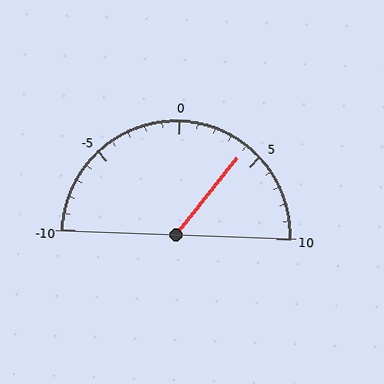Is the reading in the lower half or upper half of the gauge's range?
The reading is in the upper half of the range (-10 to 10).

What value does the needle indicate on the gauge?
The needle indicates approximately 4.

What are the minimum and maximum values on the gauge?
The gauge ranges from -10 to 10.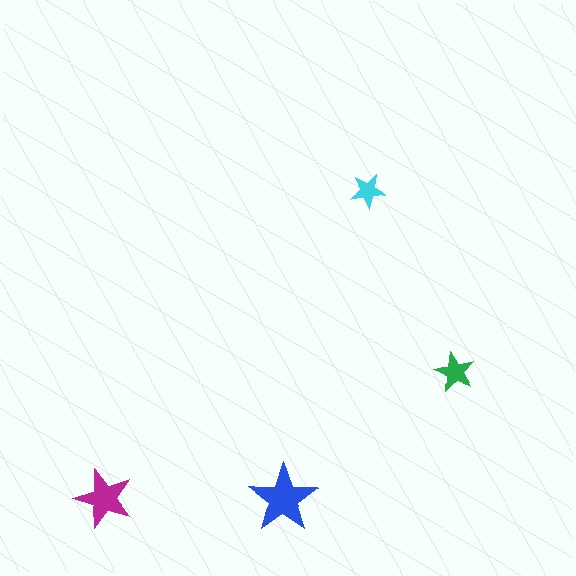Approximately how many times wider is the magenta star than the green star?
About 1.5 times wider.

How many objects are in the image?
There are 4 objects in the image.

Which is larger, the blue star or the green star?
The blue one.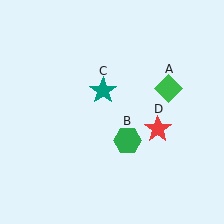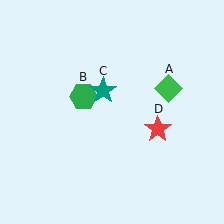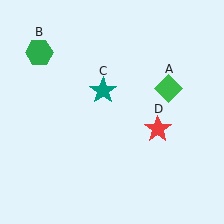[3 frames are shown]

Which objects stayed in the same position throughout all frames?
Green diamond (object A) and teal star (object C) and red star (object D) remained stationary.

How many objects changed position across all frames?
1 object changed position: green hexagon (object B).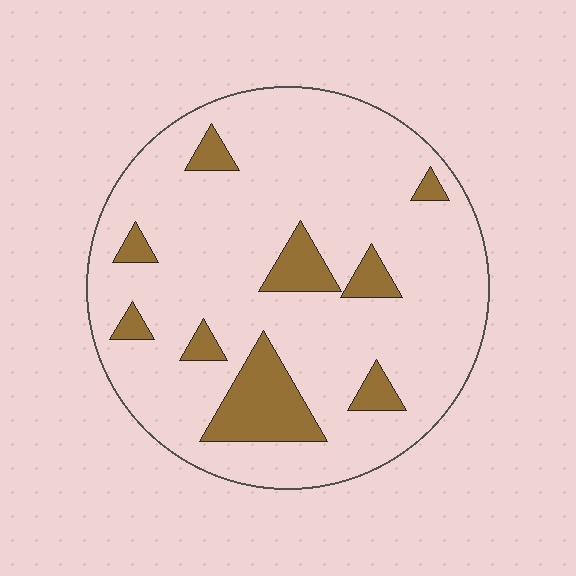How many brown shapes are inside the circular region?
9.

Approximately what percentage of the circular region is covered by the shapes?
Approximately 15%.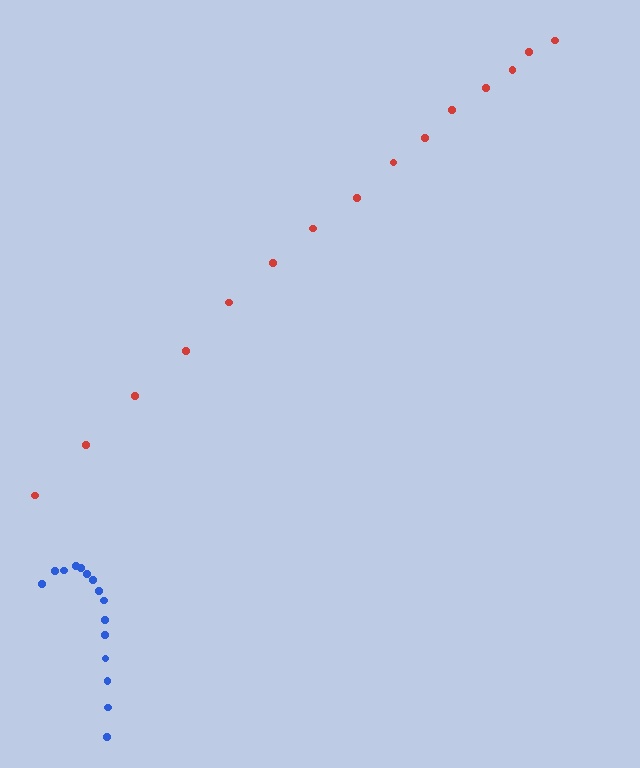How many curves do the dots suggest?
There are 2 distinct paths.